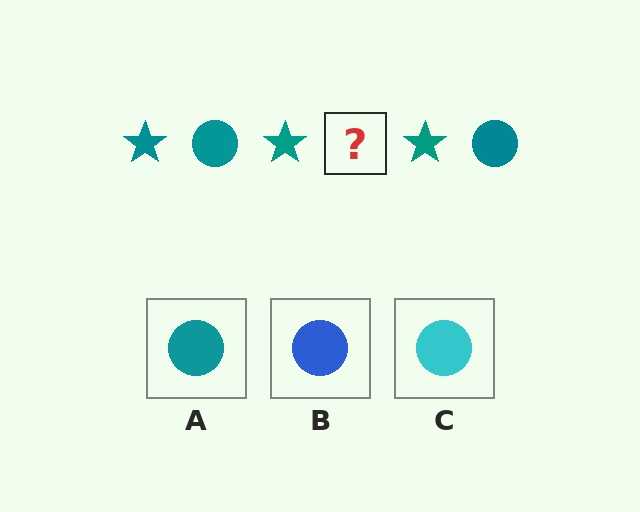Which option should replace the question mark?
Option A.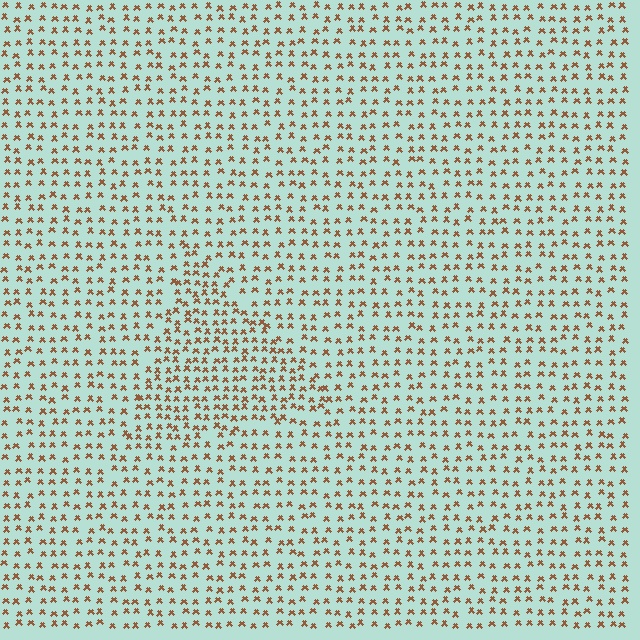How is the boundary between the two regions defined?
The boundary is defined by a change in element density (approximately 1.5x ratio). All elements are the same color, size, and shape.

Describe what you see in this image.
The image contains small brown elements arranged at two different densities. A triangle-shaped region is visible where the elements are more densely packed than the surrounding area.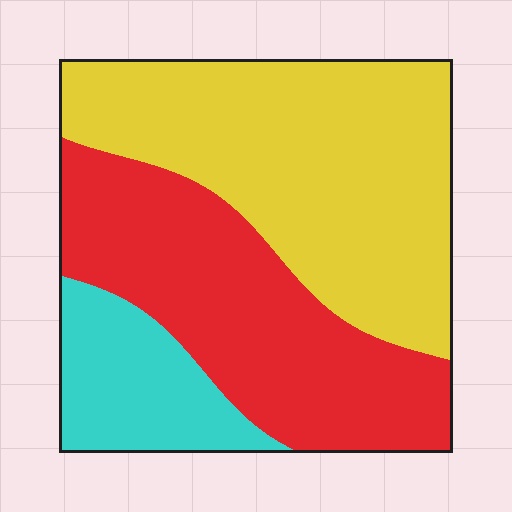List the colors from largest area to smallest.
From largest to smallest: yellow, red, cyan.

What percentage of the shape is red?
Red takes up about three eighths (3/8) of the shape.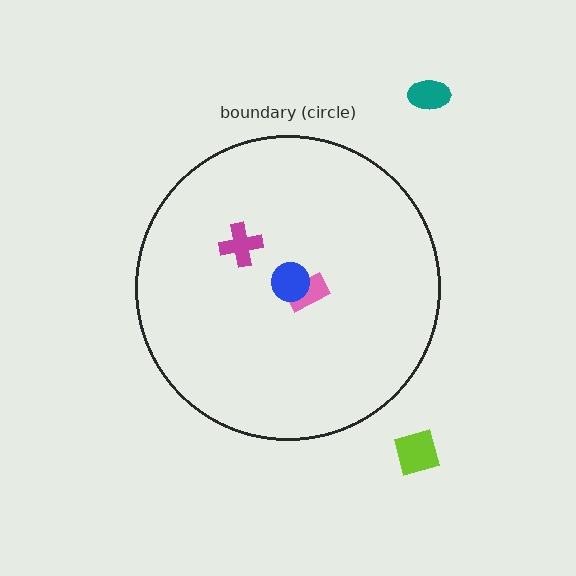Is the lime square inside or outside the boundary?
Outside.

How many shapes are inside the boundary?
3 inside, 2 outside.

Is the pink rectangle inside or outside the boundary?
Inside.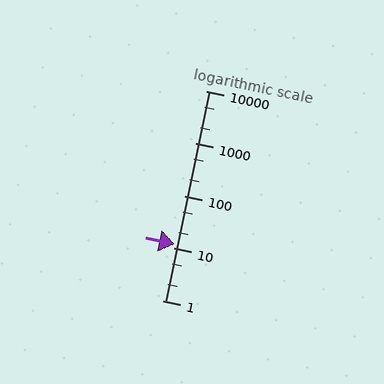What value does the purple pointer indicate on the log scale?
The pointer indicates approximately 12.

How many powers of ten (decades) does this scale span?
The scale spans 4 decades, from 1 to 10000.